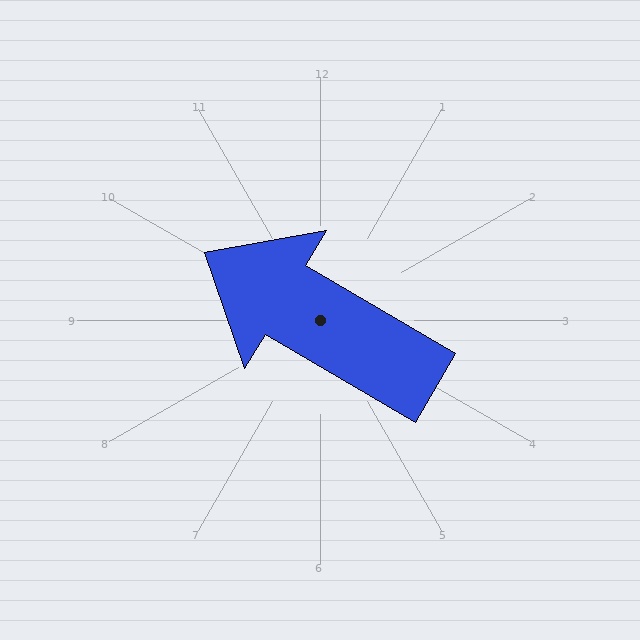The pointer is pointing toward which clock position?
Roughly 10 o'clock.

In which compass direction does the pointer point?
Northwest.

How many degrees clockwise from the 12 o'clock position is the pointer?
Approximately 300 degrees.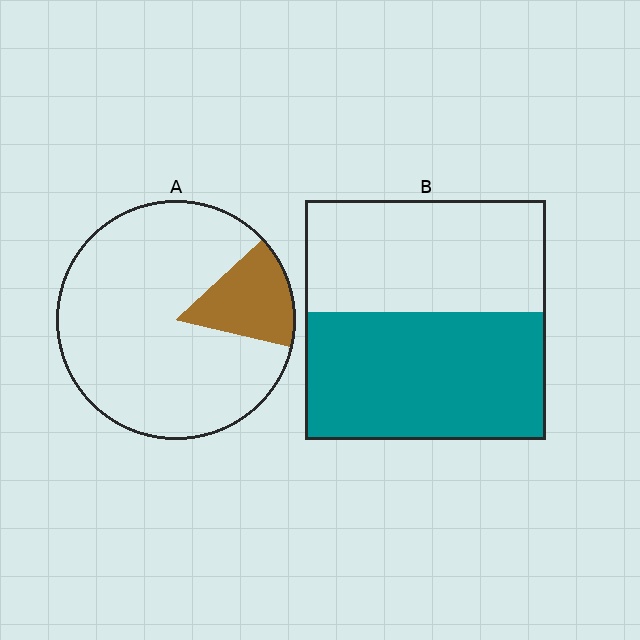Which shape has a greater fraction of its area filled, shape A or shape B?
Shape B.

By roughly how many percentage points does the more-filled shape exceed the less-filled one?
By roughly 40 percentage points (B over A).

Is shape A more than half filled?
No.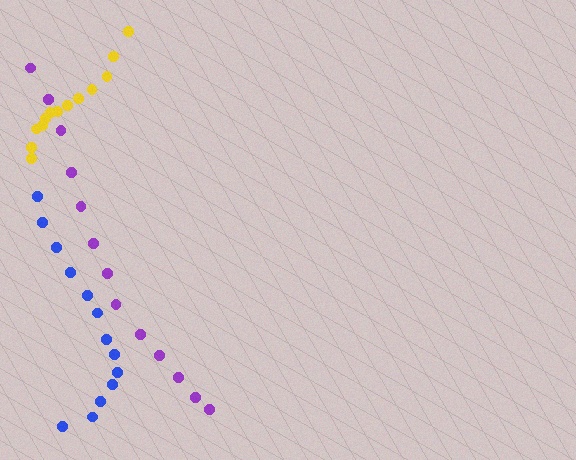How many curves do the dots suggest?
There are 3 distinct paths.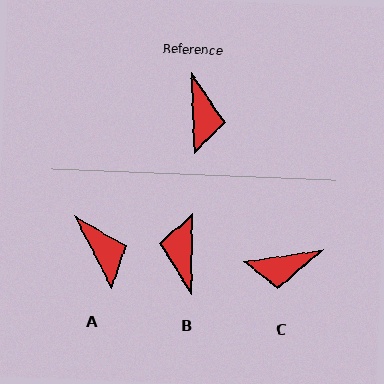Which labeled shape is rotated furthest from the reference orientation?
B, about 178 degrees away.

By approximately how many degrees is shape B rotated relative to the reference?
Approximately 178 degrees counter-clockwise.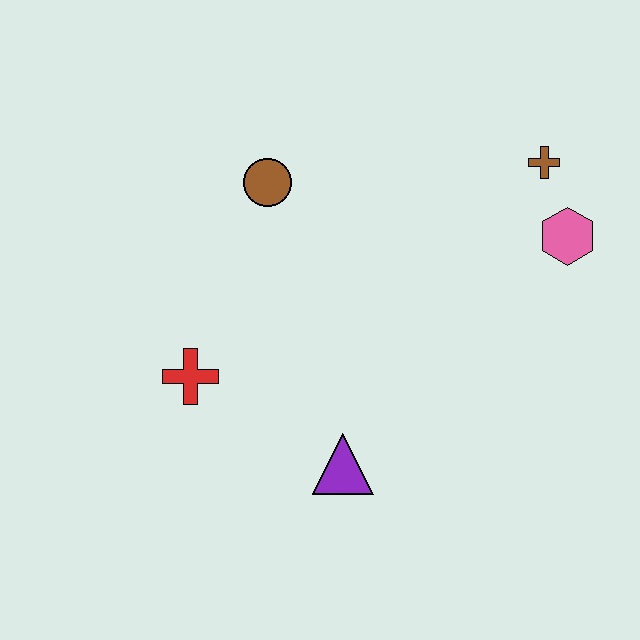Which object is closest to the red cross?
The purple triangle is closest to the red cross.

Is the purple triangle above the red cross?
No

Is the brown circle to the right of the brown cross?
No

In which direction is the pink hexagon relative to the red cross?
The pink hexagon is to the right of the red cross.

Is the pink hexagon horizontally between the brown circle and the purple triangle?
No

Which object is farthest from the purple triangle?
The brown cross is farthest from the purple triangle.